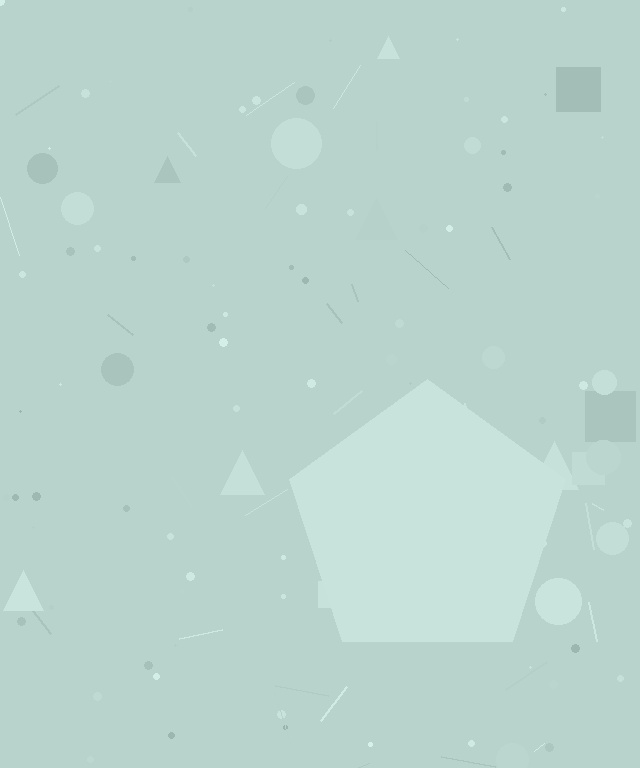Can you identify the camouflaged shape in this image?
The camouflaged shape is a pentagon.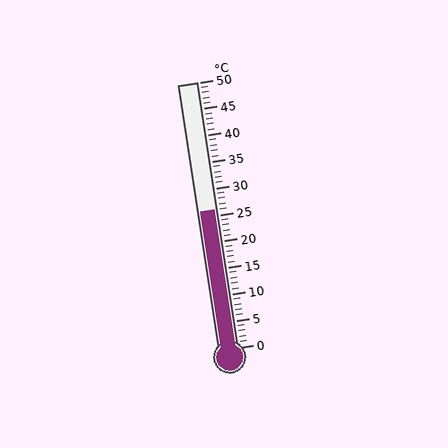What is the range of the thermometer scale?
The thermometer scale ranges from 0°C to 50°C.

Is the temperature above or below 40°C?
The temperature is below 40°C.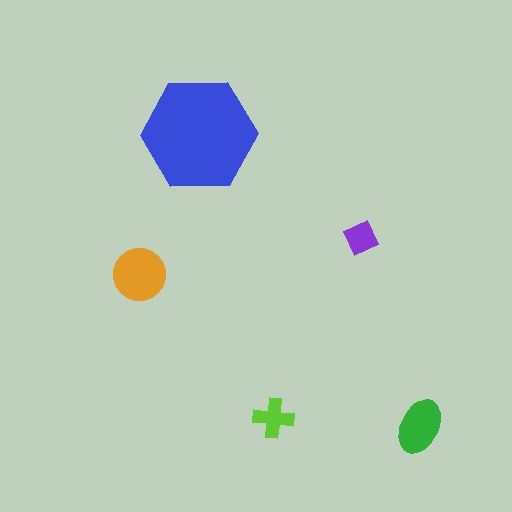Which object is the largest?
The blue hexagon.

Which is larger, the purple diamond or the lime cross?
The lime cross.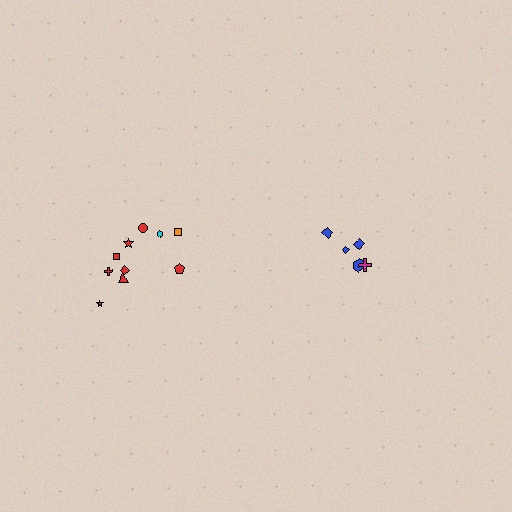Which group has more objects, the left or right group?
The left group.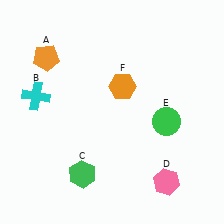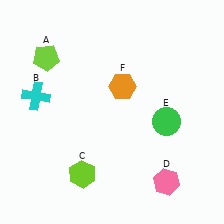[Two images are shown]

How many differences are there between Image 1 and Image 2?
There are 2 differences between the two images.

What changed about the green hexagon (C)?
In Image 1, C is green. In Image 2, it changed to lime.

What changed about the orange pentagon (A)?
In Image 1, A is orange. In Image 2, it changed to lime.